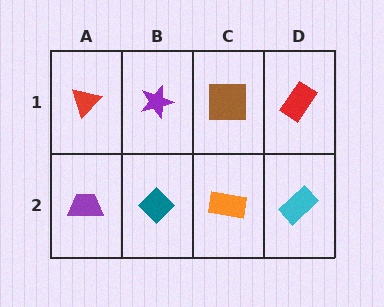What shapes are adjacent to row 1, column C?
An orange rectangle (row 2, column C), a purple star (row 1, column B), a red rectangle (row 1, column D).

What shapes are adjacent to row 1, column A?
A purple trapezoid (row 2, column A), a purple star (row 1, column B).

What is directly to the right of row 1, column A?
A purple star.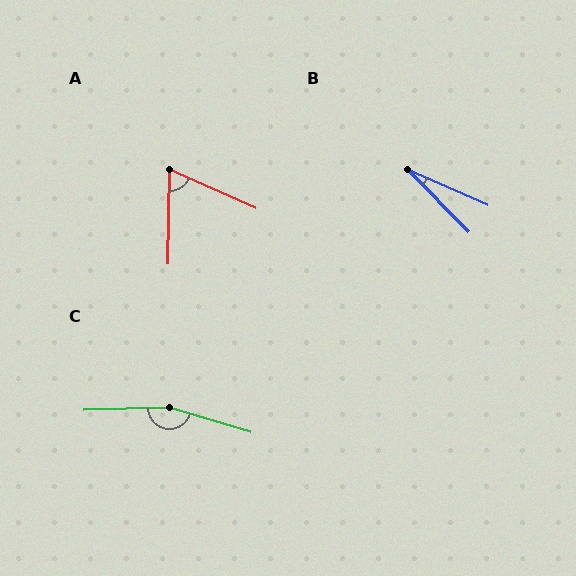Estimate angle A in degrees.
Approximately 67 degrees.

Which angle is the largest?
C, at approximately 161 degrees.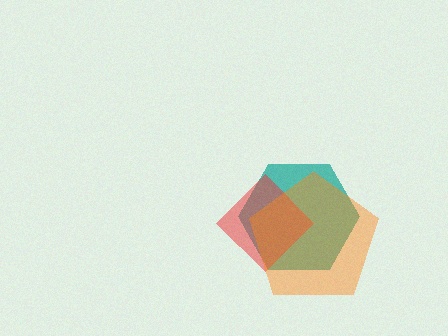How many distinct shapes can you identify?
There are 3 distinct shapes: a teal hexagon, a red diamond, an orange pentagon.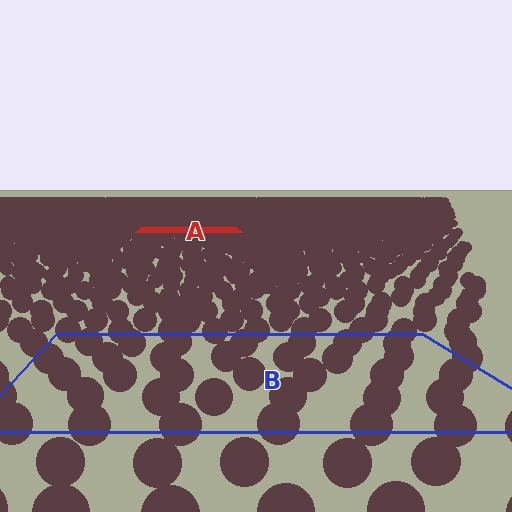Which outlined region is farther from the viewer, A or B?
Region A is farther from the viewer — the texture elements inside it appear smaller and more densely packed.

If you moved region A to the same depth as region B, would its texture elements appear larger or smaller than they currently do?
They would appear larger. At a closer depth, the same texture elements are projected at a bigger on-screen size.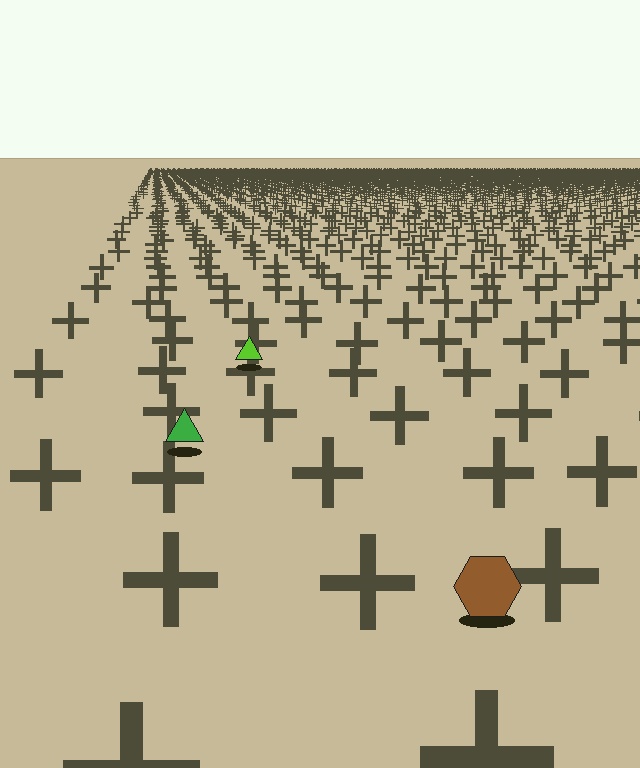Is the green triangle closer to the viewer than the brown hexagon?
No. The brown hexagon is closer — you can tell from the texture gradient: the ground texture is coarser near it.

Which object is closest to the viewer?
The brown hexagon is closest. The texture marks near it are larger and more spread out.